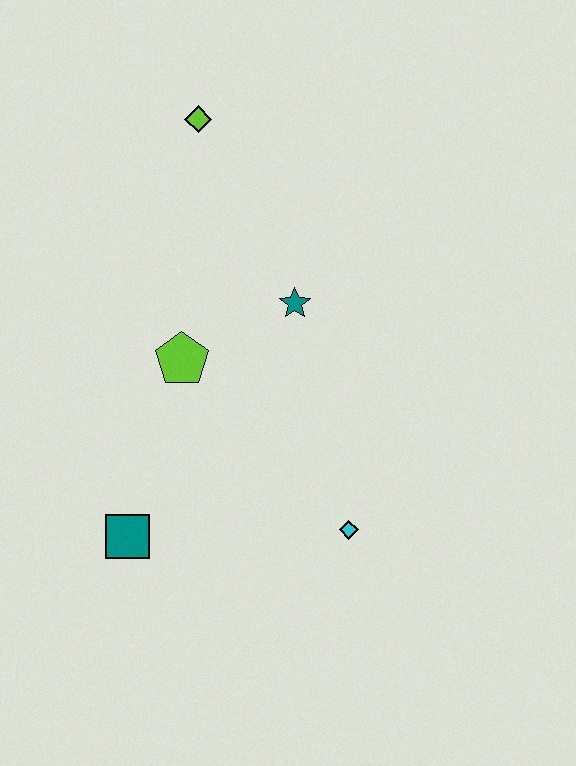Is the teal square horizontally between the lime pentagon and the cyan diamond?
No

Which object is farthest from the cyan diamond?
The lime diamond is farthest from the cyan diamond.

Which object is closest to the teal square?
The lime pentagon is closest to the teal square.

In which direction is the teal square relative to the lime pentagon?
The teal square is below the lime pentagon.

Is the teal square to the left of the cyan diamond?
Yes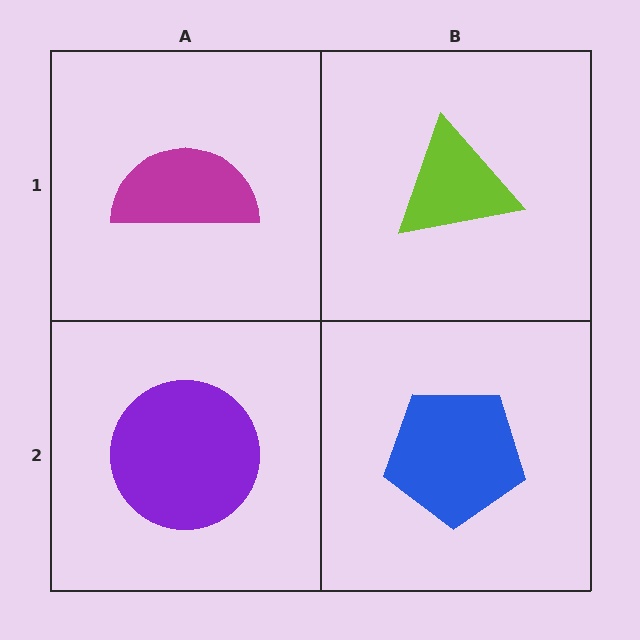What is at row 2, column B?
A blue pentagon.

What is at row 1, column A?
A magenta semicircle.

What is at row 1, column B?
A lime triangle.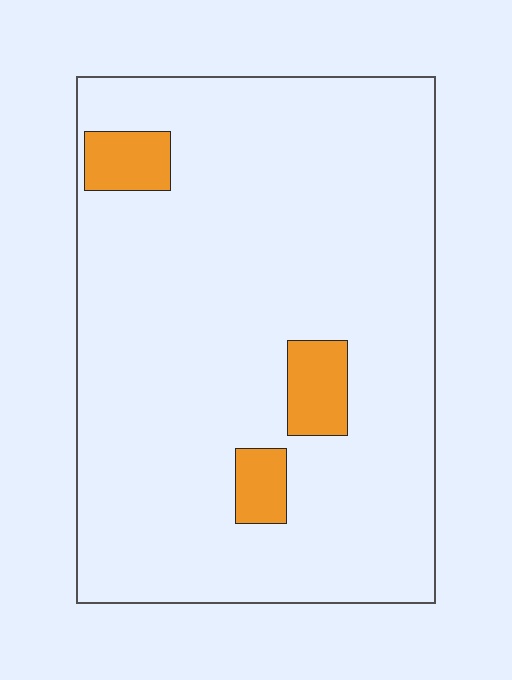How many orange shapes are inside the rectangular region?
3.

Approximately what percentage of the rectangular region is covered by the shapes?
Approximately 10%.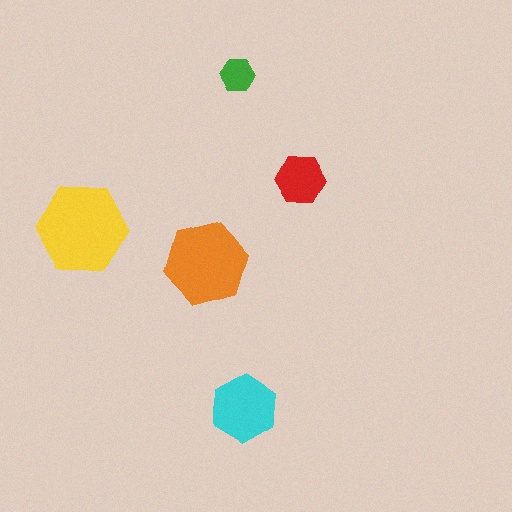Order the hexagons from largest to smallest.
the yellow one, the orange one, the cyan one, the red one, the green one.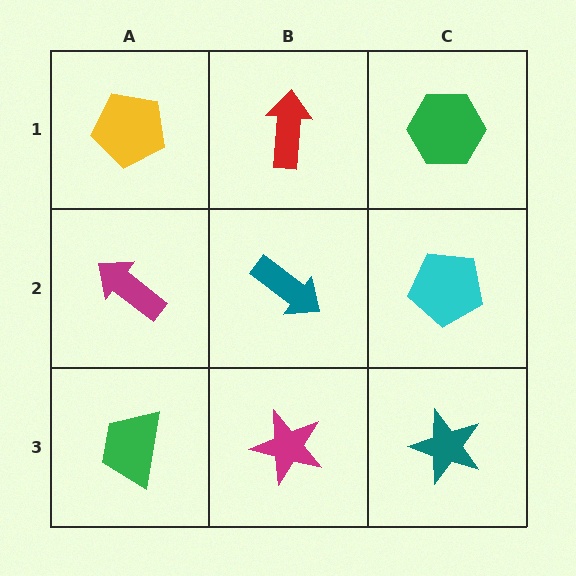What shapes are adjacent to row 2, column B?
A red arrow (row 1, column B), a magenta star (row 3, column B), a magenta arrow (row 2, column A), a cyan pentagon (row 2, column C).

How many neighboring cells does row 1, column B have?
3.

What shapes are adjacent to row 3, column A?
A magenta arrow (row 2, column A), a magenta star (row 3, column B).